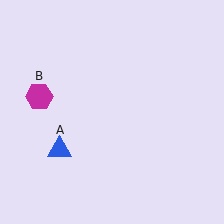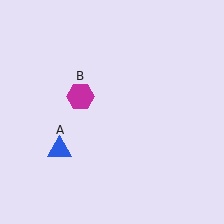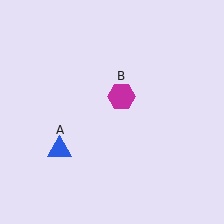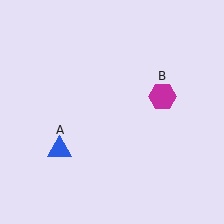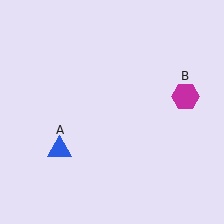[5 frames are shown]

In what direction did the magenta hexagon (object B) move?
The magenta hexagon (object B) moved right.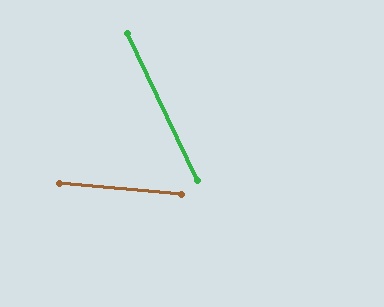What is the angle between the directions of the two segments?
Approximately 59 degrees.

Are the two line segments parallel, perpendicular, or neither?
Neither parallel nor perpendicular — they differ by about 59°.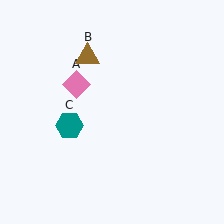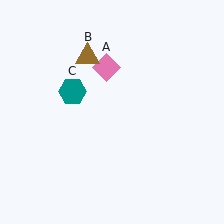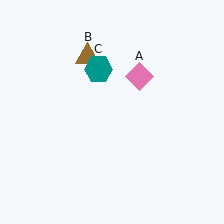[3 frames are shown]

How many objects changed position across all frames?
2 objects changed position: pink diamond (object A), teal hexagon (object C).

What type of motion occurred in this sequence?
The pink diamond (object A), teal hexagon (object C) rotated clockwise around the center of the scene.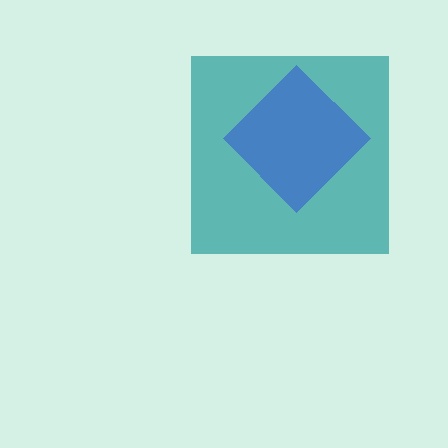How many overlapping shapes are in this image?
There are 2 overlapping shapes in the image.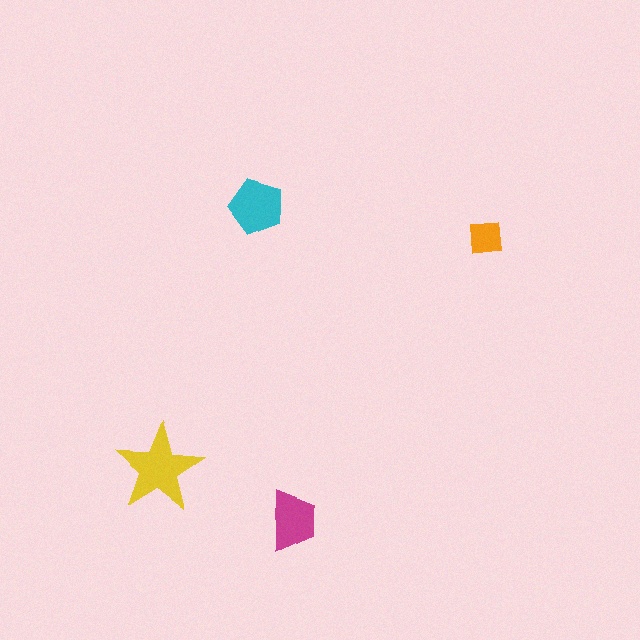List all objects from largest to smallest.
The yellow star, the cyan pentagon, the magenta trapezoid, the orange square.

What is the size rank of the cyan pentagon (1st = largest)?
2nd.